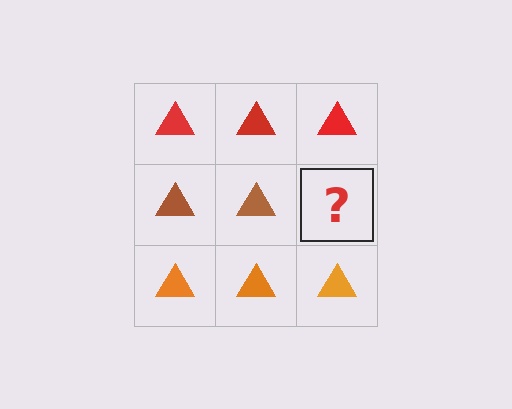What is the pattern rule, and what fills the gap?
The rule is that each row has a consistent color. The gap should be filled with a brown triangle.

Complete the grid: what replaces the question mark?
The question mark should be replaced with a brown triangle.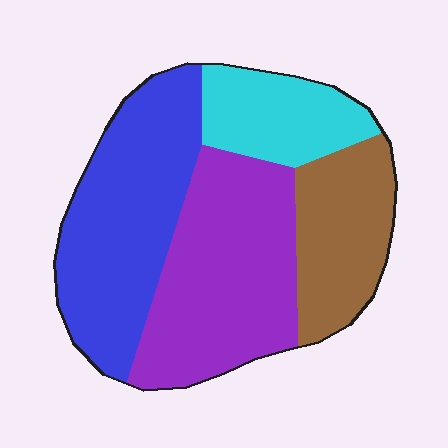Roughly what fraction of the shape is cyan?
Cyan covers about 15% of the shape.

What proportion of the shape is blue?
Blue covers roughly 35% of the shape.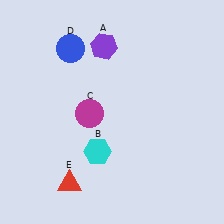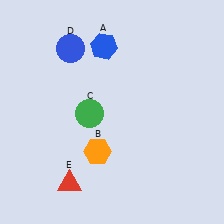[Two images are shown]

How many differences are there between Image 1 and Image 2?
There are 3 differences between the two images.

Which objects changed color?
A changed from purple to blue. B changed from cyan to orange. C changed from magenta to green.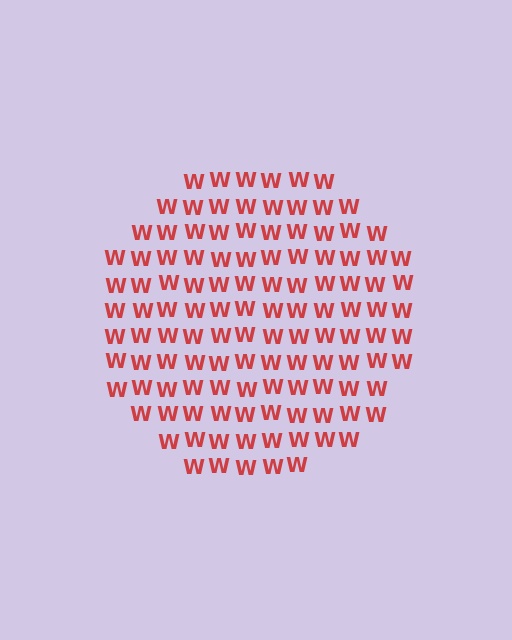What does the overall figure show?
The overall figure shows a circle.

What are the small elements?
The small elements are letter W's.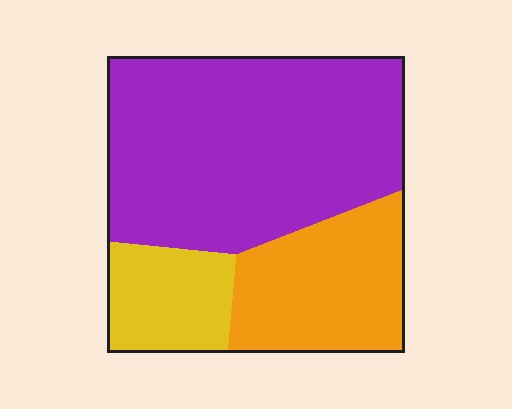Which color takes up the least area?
Yellow, at roughly 15%.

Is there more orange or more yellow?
Orange.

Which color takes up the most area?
Purple, at roughly 60%.